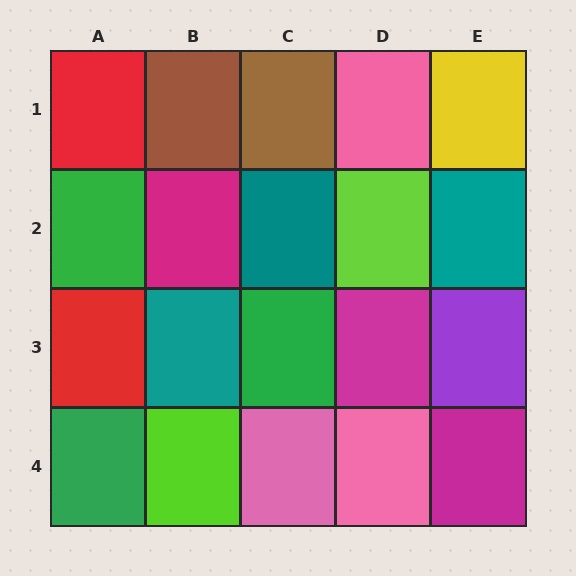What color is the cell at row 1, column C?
Brown.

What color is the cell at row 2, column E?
Teal.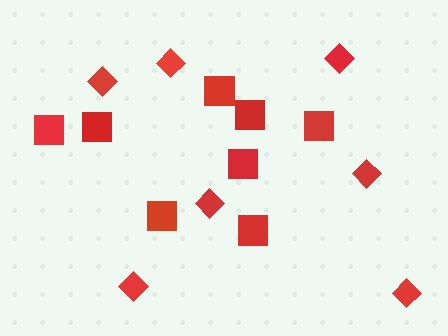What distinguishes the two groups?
There are 2 groups: one group of diamonds (7) and one group of squares (8).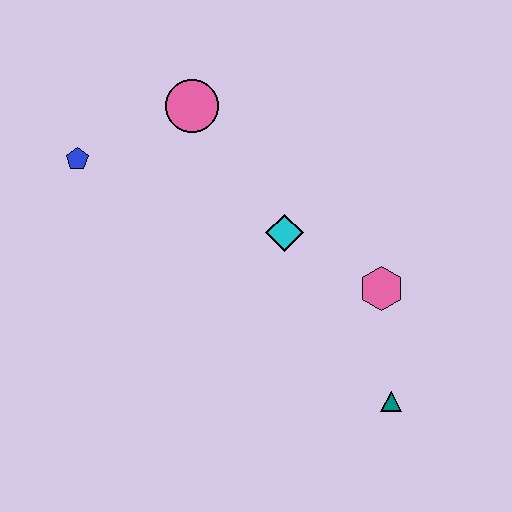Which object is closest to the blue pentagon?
The pink circle is closest to the blue pentagon.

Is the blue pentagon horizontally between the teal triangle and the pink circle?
No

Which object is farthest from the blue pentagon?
The teal triangle is farthest from the blue pentagon.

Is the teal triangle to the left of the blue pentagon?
No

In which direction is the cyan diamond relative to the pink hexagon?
The cyan diamond is to the left of the pink hexagon.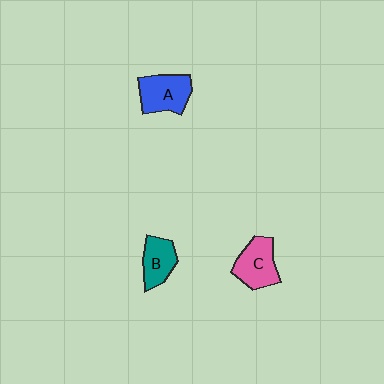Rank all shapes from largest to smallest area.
From largest to smallest: A (blue), C (pink), B (teal).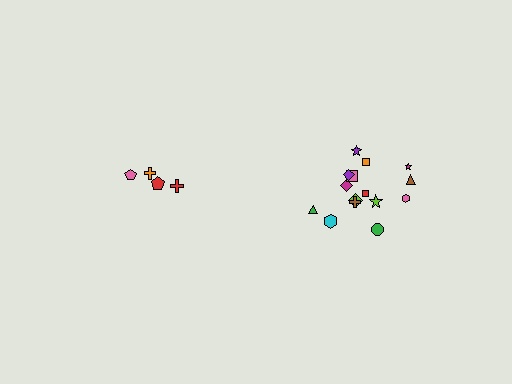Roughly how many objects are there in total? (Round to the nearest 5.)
Roughly 20 objects in total.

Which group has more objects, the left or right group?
The right group.